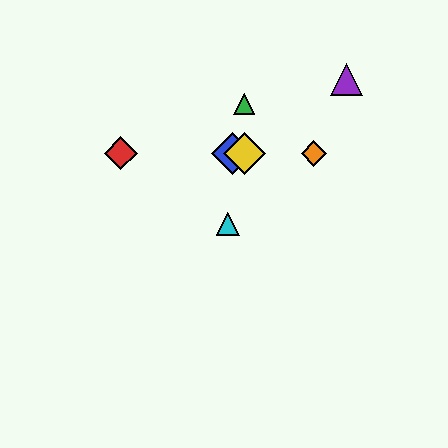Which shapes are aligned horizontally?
The red diamond, the blue diamond, the yellow diamond, the orange diamond are aligned horizontally.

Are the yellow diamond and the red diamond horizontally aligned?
Yes, both are at y≈153.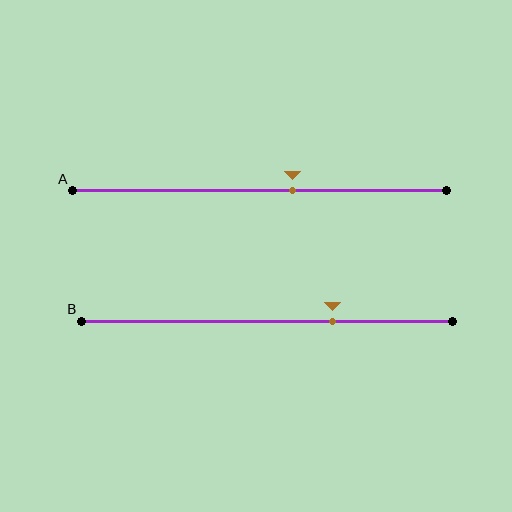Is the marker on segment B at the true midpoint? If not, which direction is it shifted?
No, the marker on segment B is shifted to the right by about 18% of the segment length.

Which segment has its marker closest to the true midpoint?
Segment A has its marker closest to the true midpoint.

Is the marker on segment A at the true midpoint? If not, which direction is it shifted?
No, the marker on segment A is shifted to the right by about 9% of the segment length.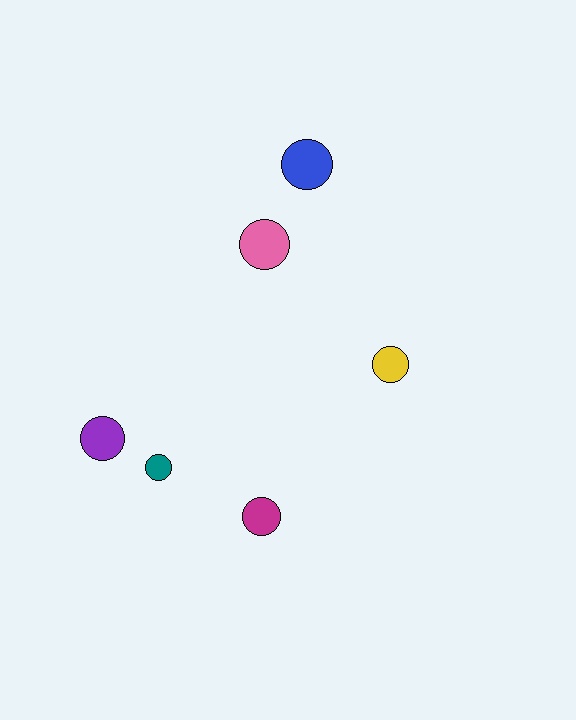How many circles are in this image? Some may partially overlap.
There are 6 circles.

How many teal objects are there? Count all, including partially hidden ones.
There is 1 teal object.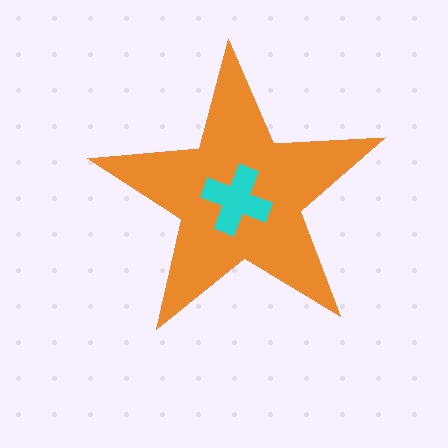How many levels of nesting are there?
2.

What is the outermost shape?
The orange star.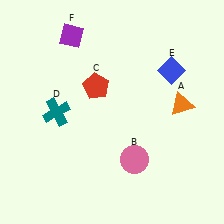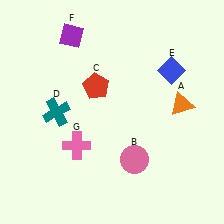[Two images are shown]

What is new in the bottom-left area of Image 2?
A pink cross (G) was added in the bottom-left area of Image 2.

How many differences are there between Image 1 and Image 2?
There is 1 difference between the two images.